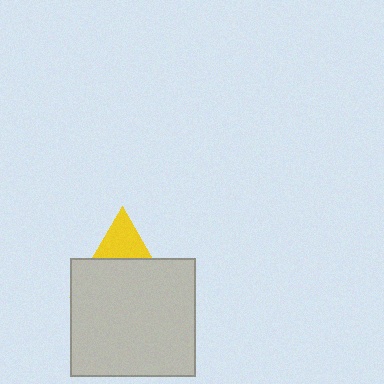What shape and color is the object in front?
The object in front is a light gray rectangle.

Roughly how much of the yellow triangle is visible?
A small part of it is visible (roughly 32%).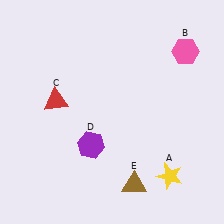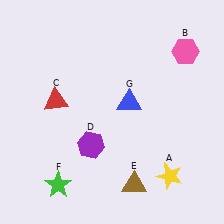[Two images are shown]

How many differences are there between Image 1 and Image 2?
There are 2 differences between the two images.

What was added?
A green star (F), a blue triangle (G) were added in Image 2.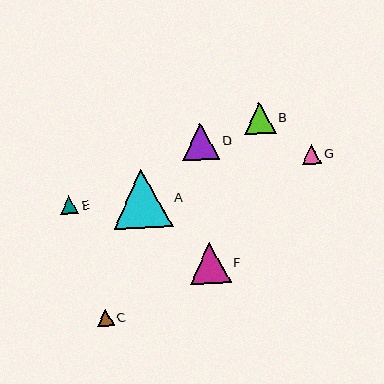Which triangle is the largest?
Triangle A is the largest with a size of approximately 59 pixels.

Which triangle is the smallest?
Triangle C is the smallest with a size of approximately 17 pixels.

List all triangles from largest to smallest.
From largest to smallest: A, F, D, B, G, E, C.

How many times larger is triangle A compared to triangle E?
Triangle A is approximately 3.2 times the size of triangle E.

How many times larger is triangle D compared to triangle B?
Triangle D is approximately 1.2 times the size of triangle B.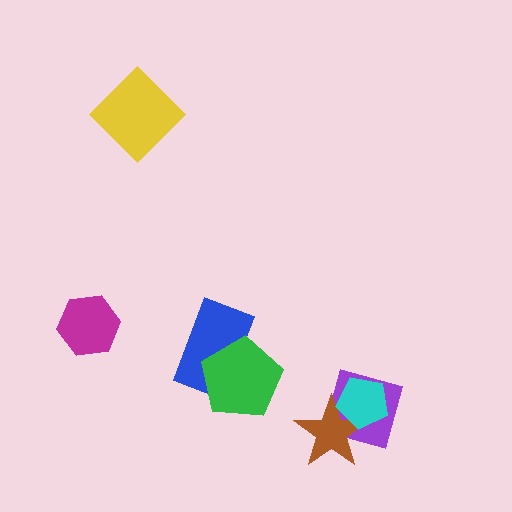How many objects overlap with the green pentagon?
1 object overlaps with the green pentagon.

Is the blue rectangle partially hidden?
Yes, it is partially covered by another shape.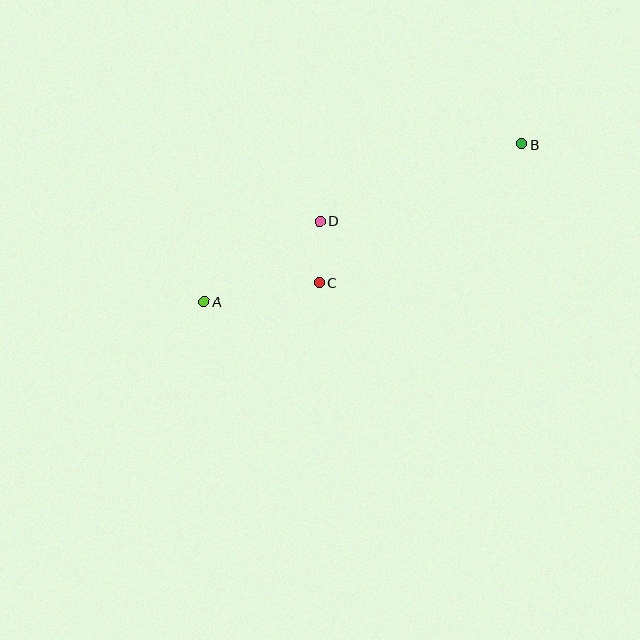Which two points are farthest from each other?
Points A and B are farthest from each other.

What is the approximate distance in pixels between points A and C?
The distance between A and C is approximately 117 pixels.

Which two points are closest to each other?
Points C and D are closest to each other.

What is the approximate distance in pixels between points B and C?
The distance between B and C is approximately 246 pixels.